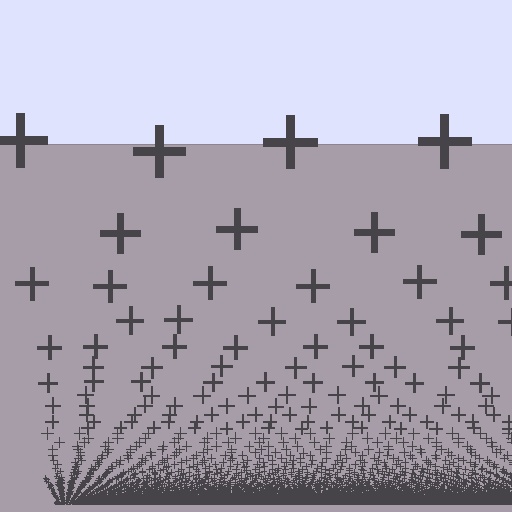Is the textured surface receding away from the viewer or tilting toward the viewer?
The surface appears to tilt toward the viewer. Texture elements get larger and sparser toward the top.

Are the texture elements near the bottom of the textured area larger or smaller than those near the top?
Smaller. The gradient is inverted — elements near the bottom are smaller and denser.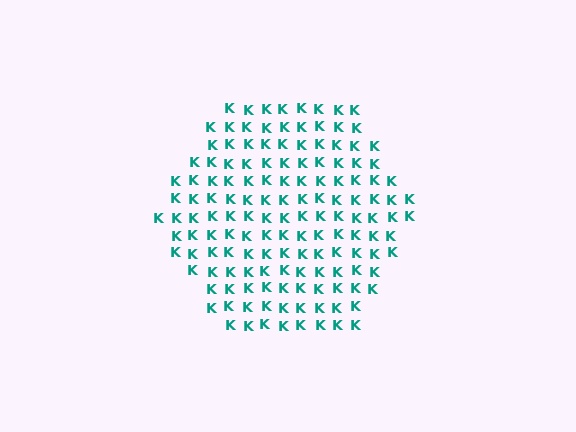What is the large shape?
The large shape is a hexagon.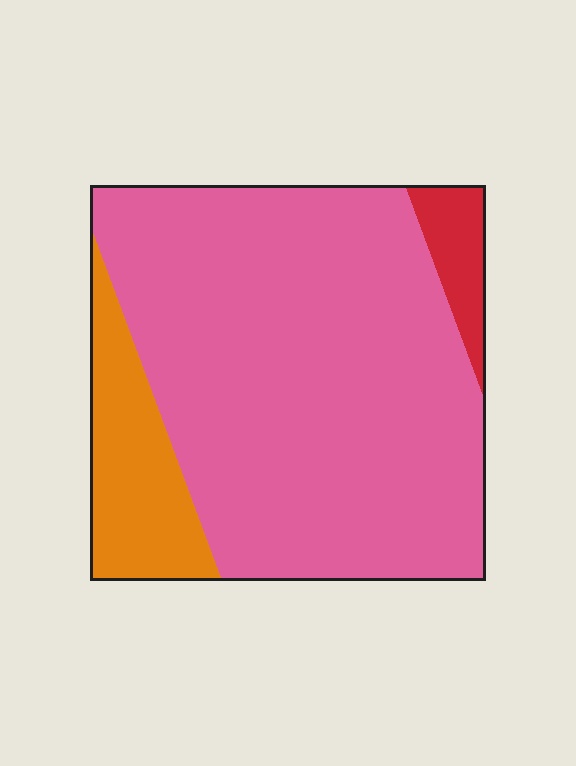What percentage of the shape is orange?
Orange covers 15% of the shape.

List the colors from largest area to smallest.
From largest to smallest: pink, orange, red.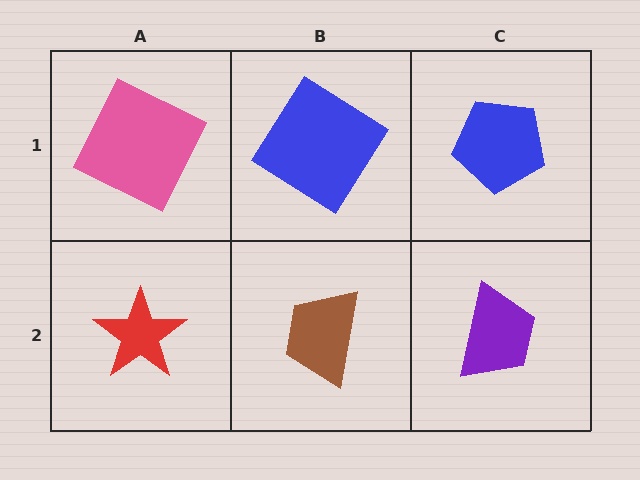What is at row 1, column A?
A pink square.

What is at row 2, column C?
A purple trapezoid.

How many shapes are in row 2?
3 shapes.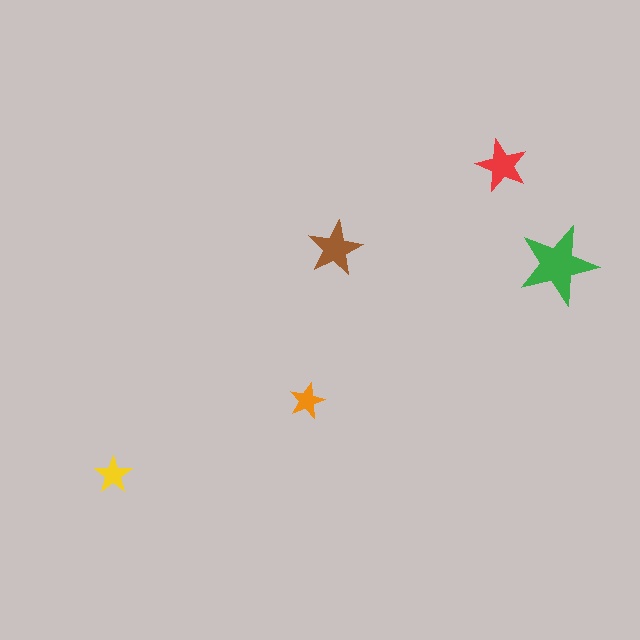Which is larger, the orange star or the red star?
The red one.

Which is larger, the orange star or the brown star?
The brown one.